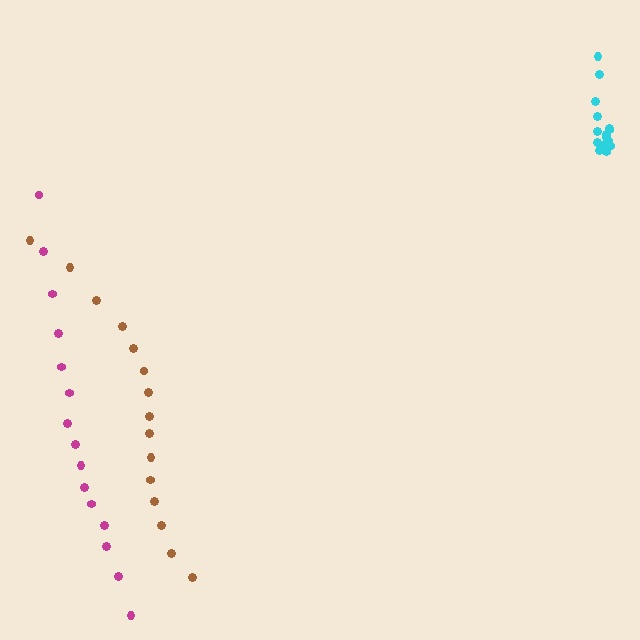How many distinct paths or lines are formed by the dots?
There are 3 distinct paths.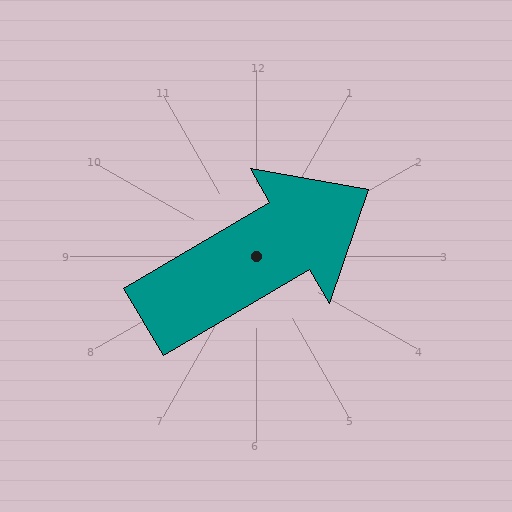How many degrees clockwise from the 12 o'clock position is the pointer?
Approximately 60 degrees.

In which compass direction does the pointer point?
Northeast.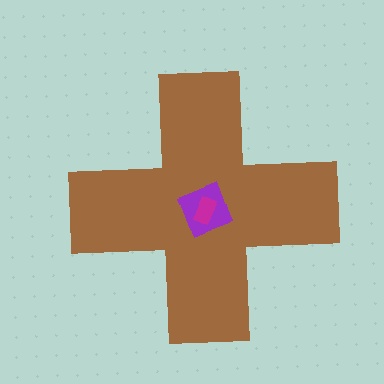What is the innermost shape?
The magenta rectangle.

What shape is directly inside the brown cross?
The purple square.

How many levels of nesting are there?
3.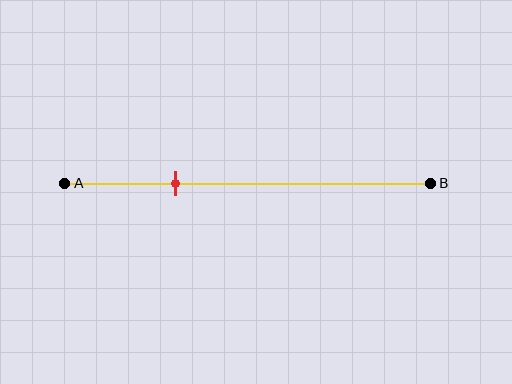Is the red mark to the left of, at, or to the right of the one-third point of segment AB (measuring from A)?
The red mark is approximately at the one-third point of segment AB.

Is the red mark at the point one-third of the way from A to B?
Yes, the mark is approximately at the one-third point.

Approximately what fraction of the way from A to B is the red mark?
The red mark is approximately 30% of the way from A to B.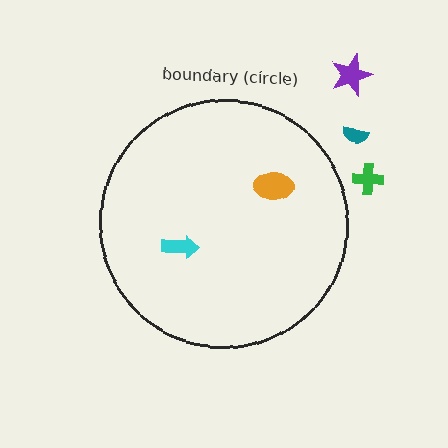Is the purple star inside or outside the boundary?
Outside.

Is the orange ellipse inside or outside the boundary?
Inside.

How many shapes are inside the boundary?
2 inside, 3 outside.